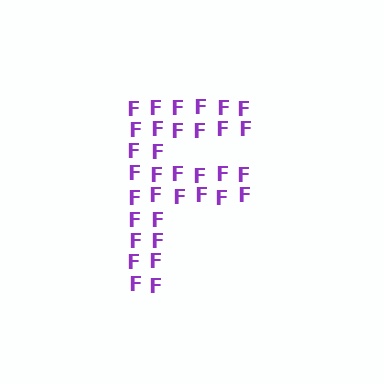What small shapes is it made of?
It is made of small letter F's.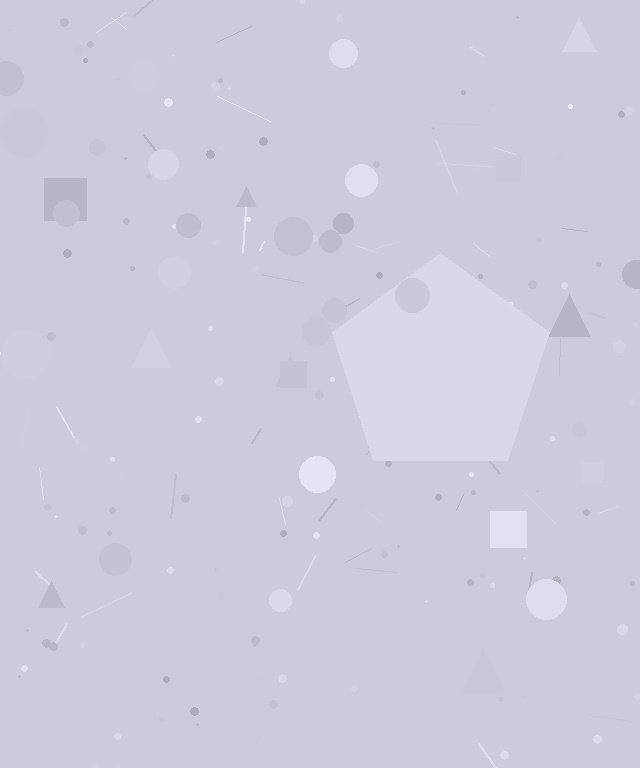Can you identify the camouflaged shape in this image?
The camouflaged shape is a pentagon.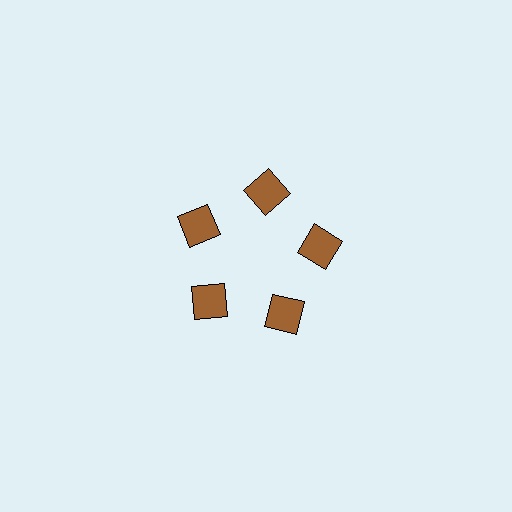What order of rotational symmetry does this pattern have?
This pattern has 5-fold rotational symmetry.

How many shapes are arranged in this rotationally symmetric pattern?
There are 5 shapes, arranged in 5 groups of 1.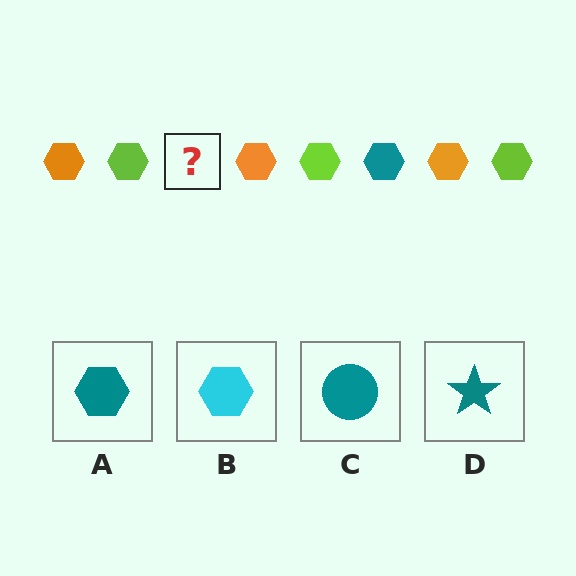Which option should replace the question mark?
Option A.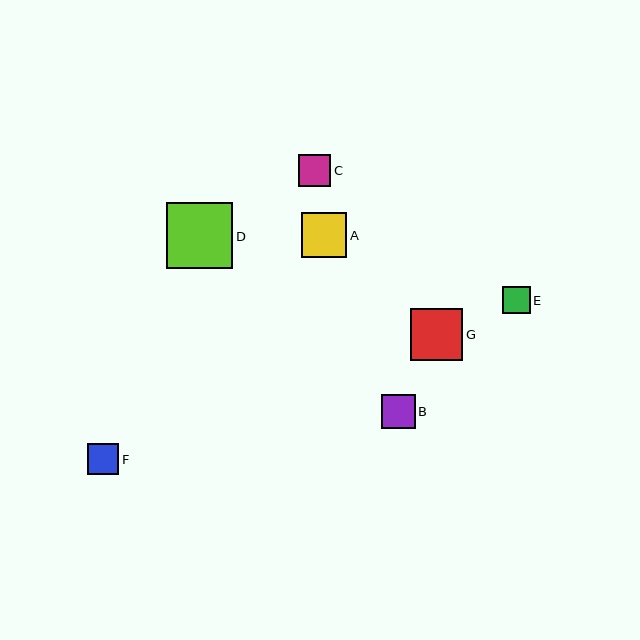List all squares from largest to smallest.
From largest to smallest: D, G, A, B, C, F, E.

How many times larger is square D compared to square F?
Square D is approximately 2.1 times the size of square F.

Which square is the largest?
Square D is the largest with a size of approximately 67 pixels.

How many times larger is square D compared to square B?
Square D is approximately 2.0 times the size of square B.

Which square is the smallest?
Square E is the smallest with a size of approximately 28 pixels.